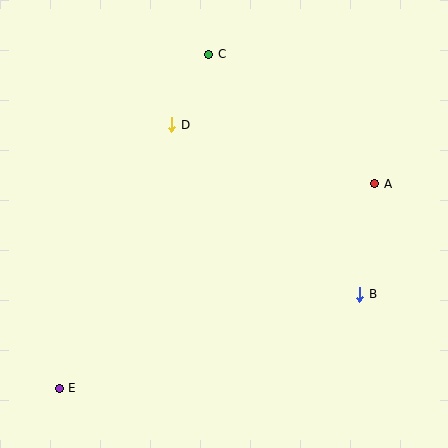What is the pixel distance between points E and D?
The distance between E and D is 287 pixels.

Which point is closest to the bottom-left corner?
Point E is closest to the bottom-left corner.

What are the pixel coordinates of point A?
Point A is at (375, 184).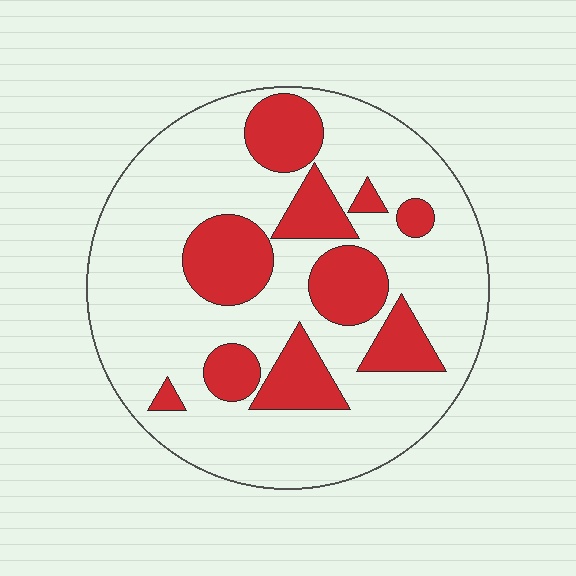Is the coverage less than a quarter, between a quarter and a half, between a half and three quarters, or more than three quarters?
Between a quarter and a half.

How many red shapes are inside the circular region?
10.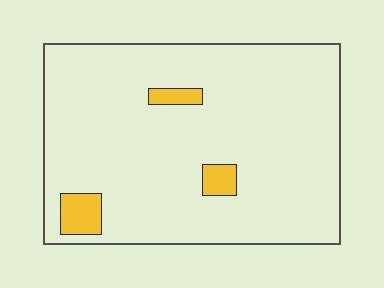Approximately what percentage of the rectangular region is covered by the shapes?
Approximately 5%.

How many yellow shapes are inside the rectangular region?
3.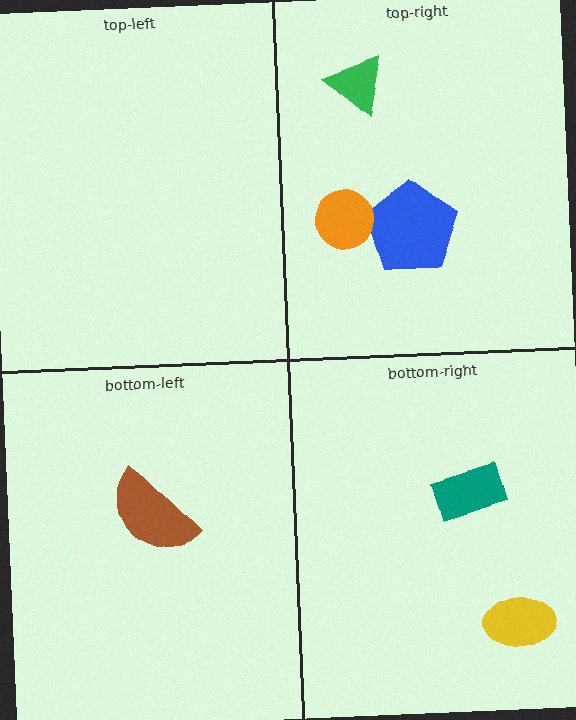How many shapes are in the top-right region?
3.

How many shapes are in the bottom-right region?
2.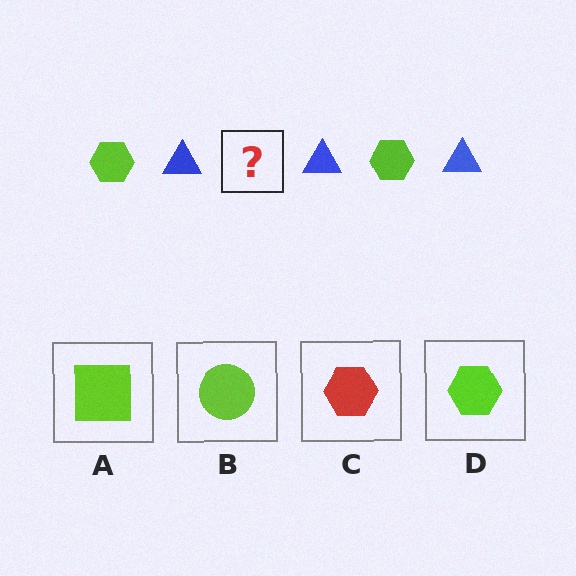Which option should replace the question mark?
Option D.